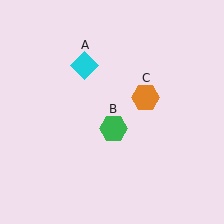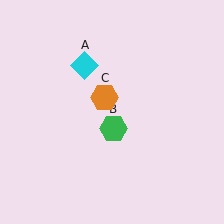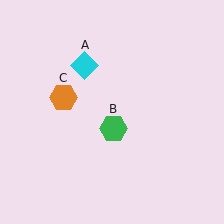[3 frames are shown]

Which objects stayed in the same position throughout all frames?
Cyan diamond (object A) and green hexagon (object B) remained stationary.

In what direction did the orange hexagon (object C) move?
The orange hexagon (object C) moved left.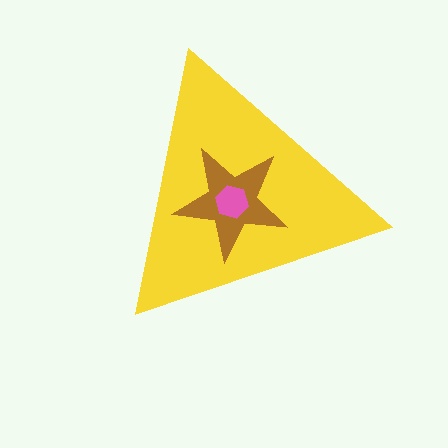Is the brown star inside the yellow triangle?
Yes.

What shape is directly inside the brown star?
The pink hexagon.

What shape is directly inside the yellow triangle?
The brown star.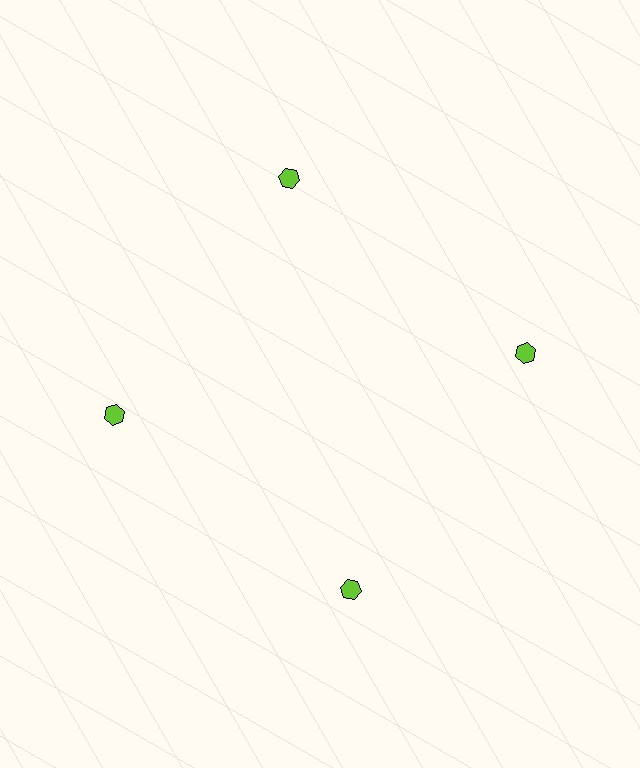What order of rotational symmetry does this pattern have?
This pattern has 4-fold rotational symmetry.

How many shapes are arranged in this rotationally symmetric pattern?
There are 4 shapes, arranged in 4 groups of 1.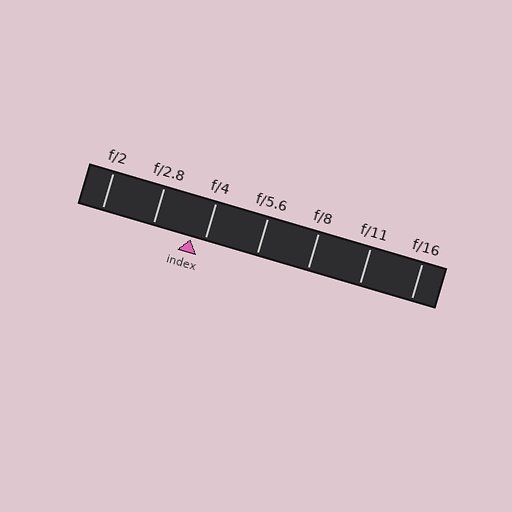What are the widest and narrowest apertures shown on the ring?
The widest aperture shown is f/2 and the narrowest is f/16.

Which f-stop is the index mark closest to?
The index mark is closest to f/4.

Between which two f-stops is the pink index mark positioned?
The index mark is between f/2.8 and f/4.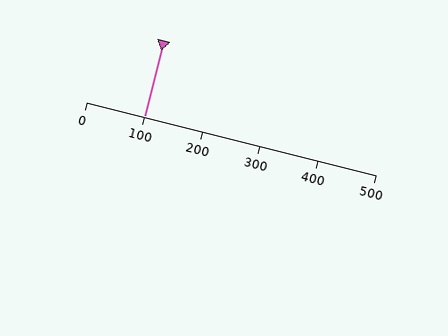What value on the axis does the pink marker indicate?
The marker indicates approximately 100.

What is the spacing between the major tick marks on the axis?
The major ticks are spaced 100 apart.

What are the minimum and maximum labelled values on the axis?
The axis runs from 0 to 500.